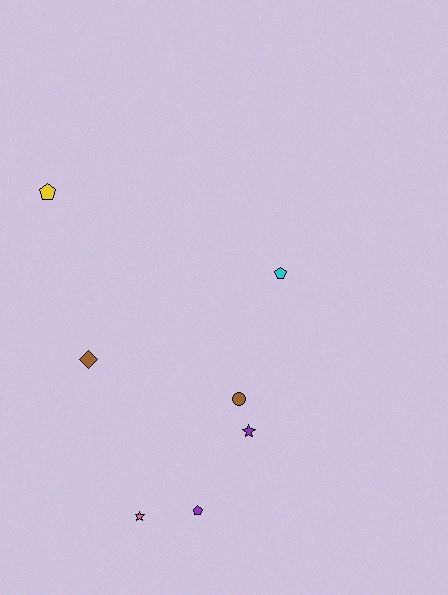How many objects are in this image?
There are 7 objects.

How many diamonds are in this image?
There is 1 diamond.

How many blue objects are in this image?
There are no blue objects.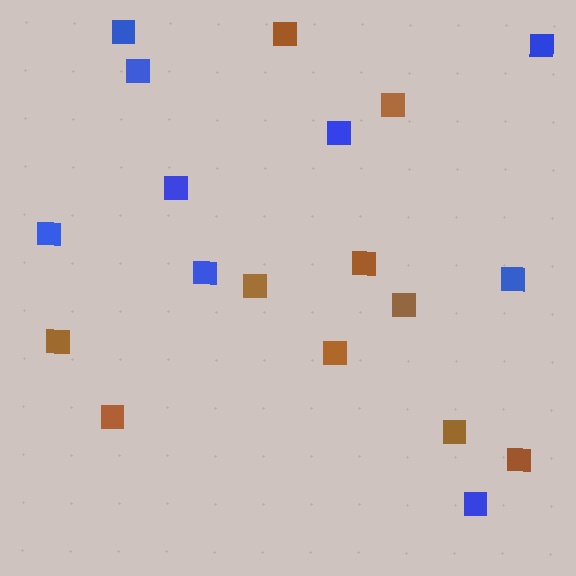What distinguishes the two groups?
There are 2 groups: one group of blue squares (9) and one group of brown squares (10).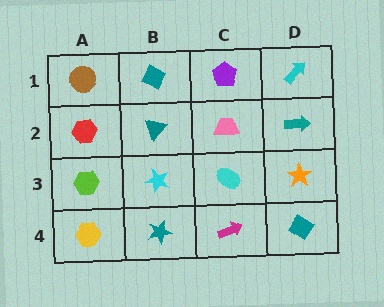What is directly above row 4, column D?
An orange star.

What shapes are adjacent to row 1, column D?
A teal arrow (row 2, column D), a purple pentagon (row 1, column C).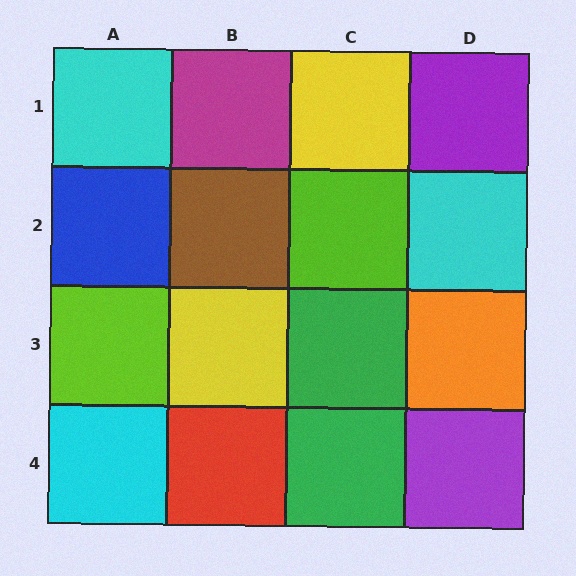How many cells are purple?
2 cells are purple.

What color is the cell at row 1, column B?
Magenta.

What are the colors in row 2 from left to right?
Blue, brown, lime, cyan.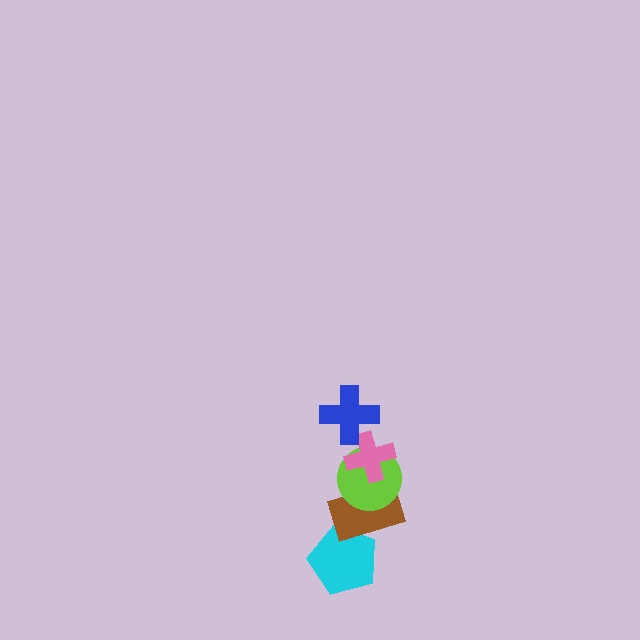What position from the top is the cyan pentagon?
The cyan pentagon is 5th from the top.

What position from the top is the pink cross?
The pink cross is 2nd from the top.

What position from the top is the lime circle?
The lime circle is 3rd from the top.